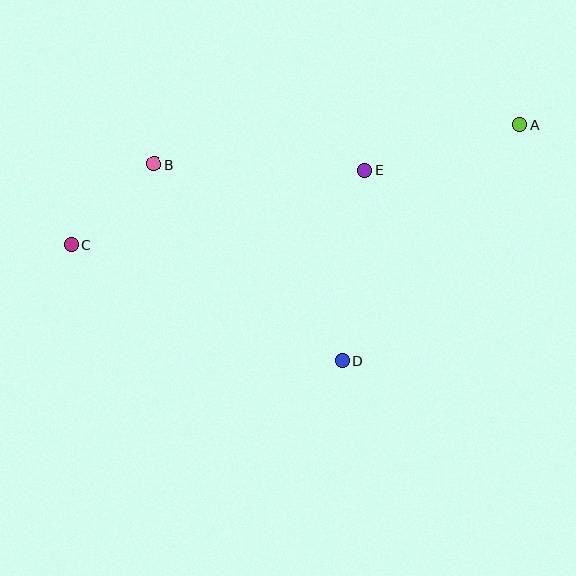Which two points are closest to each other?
Points B and C are closest to each other.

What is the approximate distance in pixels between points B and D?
The distance between B and D is approximately 272 pixels.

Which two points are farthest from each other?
Points A and C are farthest from each other.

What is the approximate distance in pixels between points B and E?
The distance between B and E is approximately 211 pixels.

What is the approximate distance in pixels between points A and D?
The distance between A and D is approximately 295 pixels.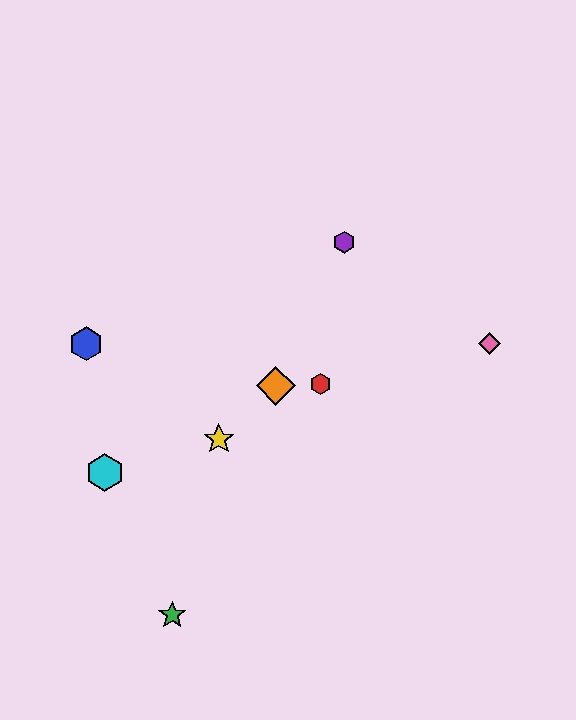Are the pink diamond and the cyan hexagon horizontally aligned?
No, the pink diamond is at y≈344 and the cyan hexagon is at y≈472.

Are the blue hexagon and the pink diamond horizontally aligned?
Yes, both are at y≈344.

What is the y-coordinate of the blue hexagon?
The blue hexagon is at y≈344.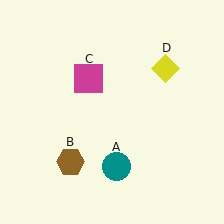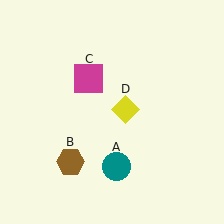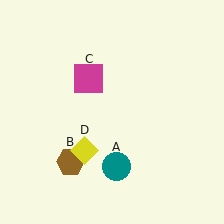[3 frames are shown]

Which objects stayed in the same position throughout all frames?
Teal circle (object A) and brown hexagon (object B) and magenta square (object C) remained stationary.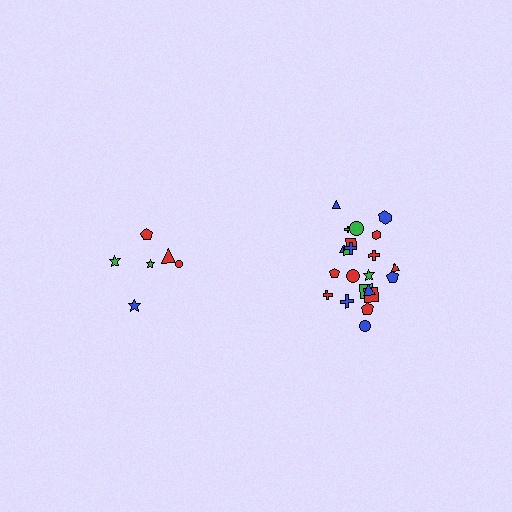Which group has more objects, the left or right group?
The right group.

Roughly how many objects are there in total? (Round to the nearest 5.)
Roughly 30 objects in total.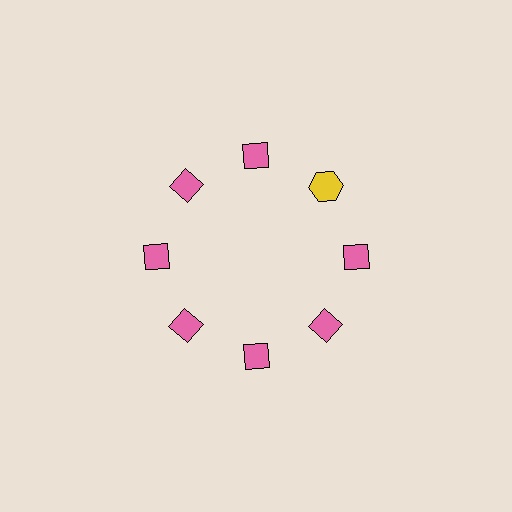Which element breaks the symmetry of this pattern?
The yellow hexagon at roughly the 2 o'clock position breaks the symmetry. All other shapes are pink diamonds.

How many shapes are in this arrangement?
There are 8 shapes arranged in a ring pattern.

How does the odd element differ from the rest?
It differs in both color (yellow instead of pink) and shape (hexagon instead of diamond).